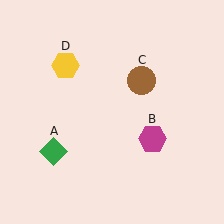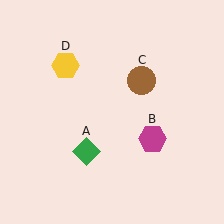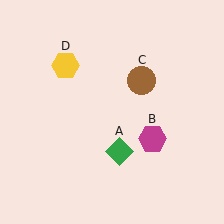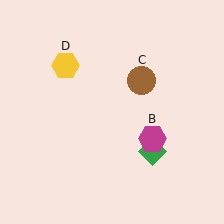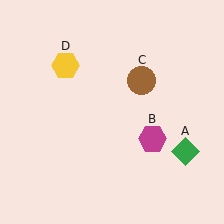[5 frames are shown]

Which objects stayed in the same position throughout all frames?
Magenta hexagon (object B) and brown circle (object C) and yellow hexagon (object D) remained stationary.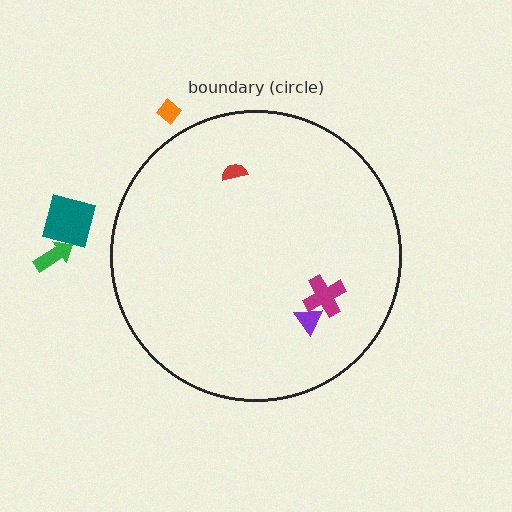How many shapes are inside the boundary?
3 inside, 3 outside.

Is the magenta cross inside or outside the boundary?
Inside.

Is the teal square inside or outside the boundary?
Outside.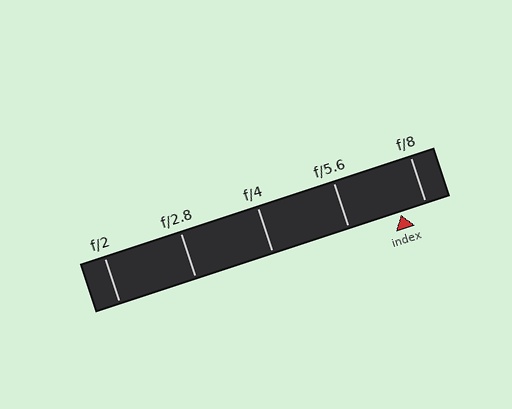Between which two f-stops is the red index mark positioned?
The index mark is between f/5.6 and f/8.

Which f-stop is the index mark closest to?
The index mark is closest to f/8.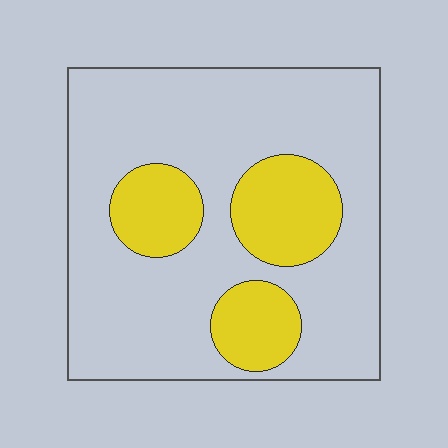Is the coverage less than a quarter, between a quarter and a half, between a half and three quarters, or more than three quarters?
Less than a quarter.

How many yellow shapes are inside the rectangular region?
3.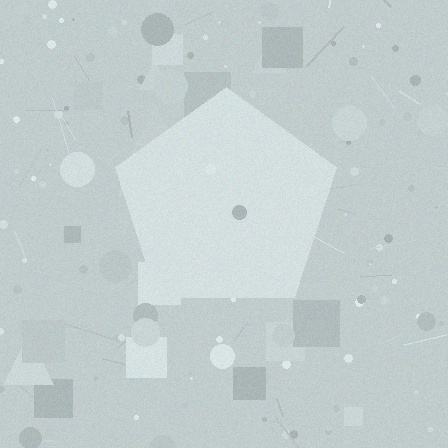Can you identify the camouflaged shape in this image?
The camouflaged shape is a pentagon.